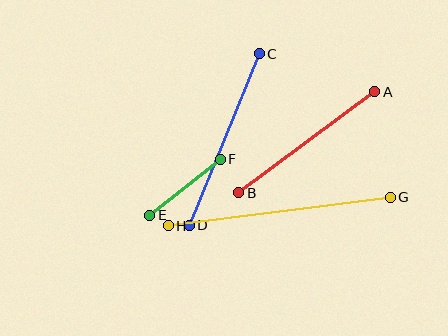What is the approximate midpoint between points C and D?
The midpoint is at approximately (224, 140) pixels.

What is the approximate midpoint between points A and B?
The midpoint is at approximately (307, 142) pixels.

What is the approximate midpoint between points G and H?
The midpoint is at approximately (279, 211) pixels.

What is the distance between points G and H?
The distance is approximately 224 pixels.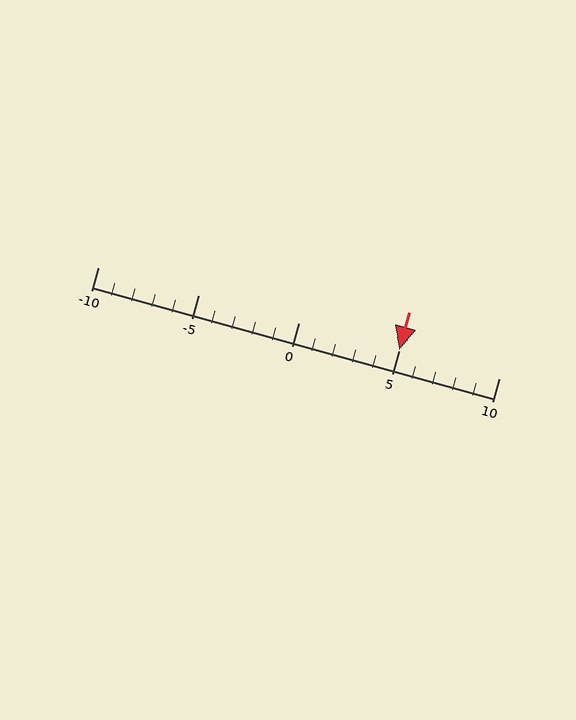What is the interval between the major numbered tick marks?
The major tick marks are spaced 5 units apart.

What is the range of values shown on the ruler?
The ruler shows values from -10 to 10.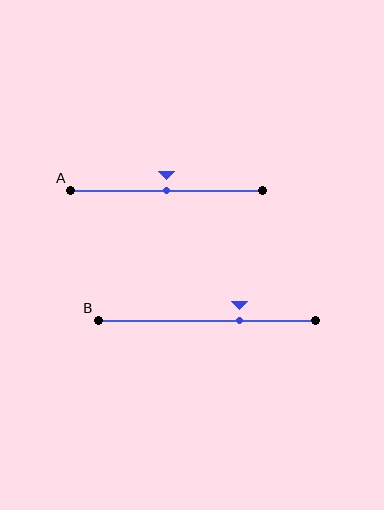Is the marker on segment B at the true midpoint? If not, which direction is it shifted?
No, the marker on segment B is shifted to the right by about 15% of the segment length.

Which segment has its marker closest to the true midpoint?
Segment A has its marker closest to the true midpoint.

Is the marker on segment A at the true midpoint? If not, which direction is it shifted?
Yes, the marker on segment A is at the true midpoint.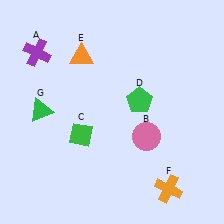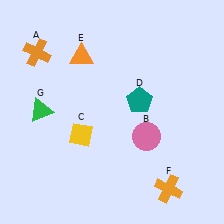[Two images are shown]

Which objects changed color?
A changed from purple to orange. C changed from green to yellow. D changed from green to teal.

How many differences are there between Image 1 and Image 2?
There are 3 differences between the two images.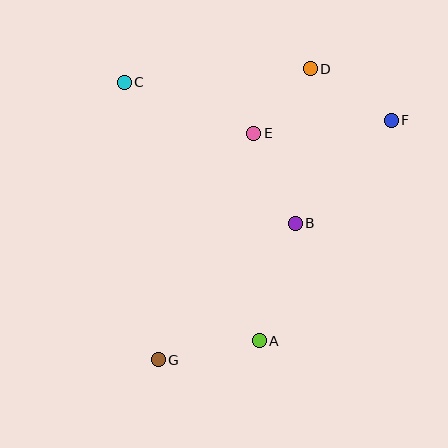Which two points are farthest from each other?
Points F and G are farthest from each other.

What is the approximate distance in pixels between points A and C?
The distance between A and C is approximately 292 pixels.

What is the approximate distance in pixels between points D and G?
The distance between D and G is approximately 328 pixels.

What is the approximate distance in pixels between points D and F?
The distance between D and F is approximately 96 pixels.